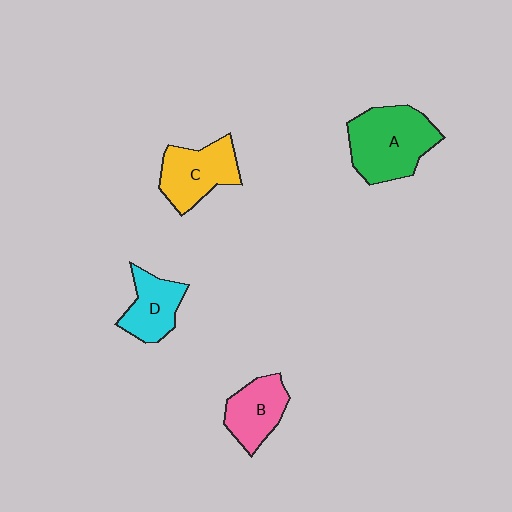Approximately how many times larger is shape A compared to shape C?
Approximately 1.3 times.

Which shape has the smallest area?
Shape D (cyan).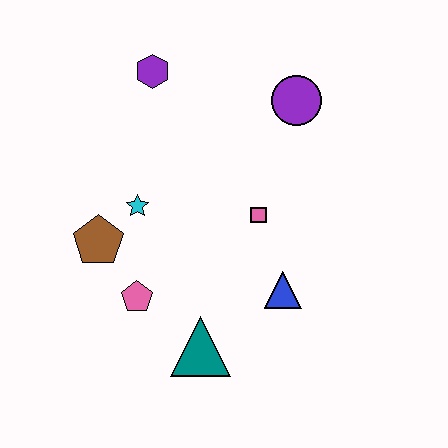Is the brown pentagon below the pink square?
Yes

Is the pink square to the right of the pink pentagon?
Yes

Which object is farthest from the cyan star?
The purple circle is farthest from the cyan star.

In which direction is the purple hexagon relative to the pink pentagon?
The purple hexagon is above the pink pentagon.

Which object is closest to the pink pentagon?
The brown pentagon is closest to the pink pentagon.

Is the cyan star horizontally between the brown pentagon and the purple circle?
Yes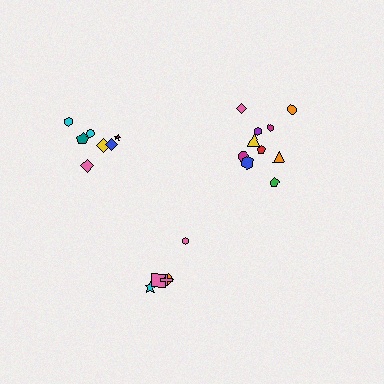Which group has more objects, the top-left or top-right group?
The top-right group.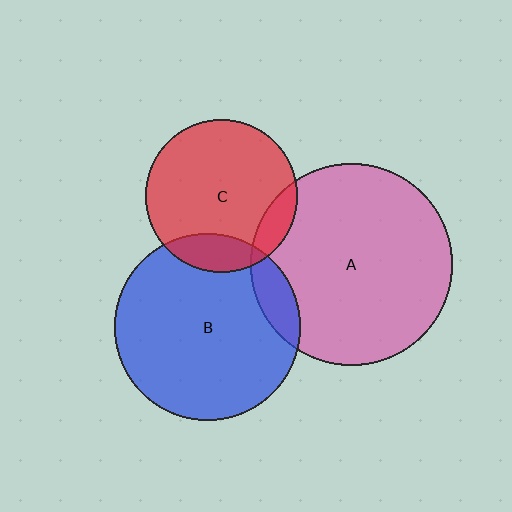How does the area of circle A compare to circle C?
Approximately 1.8 times.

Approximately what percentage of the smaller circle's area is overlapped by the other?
Approximately 10%.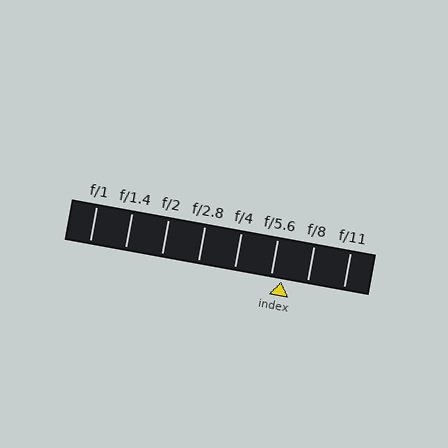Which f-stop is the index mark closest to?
The index mark is closest to f/5.6.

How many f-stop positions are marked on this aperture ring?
There are 8 f-stop positions marked.